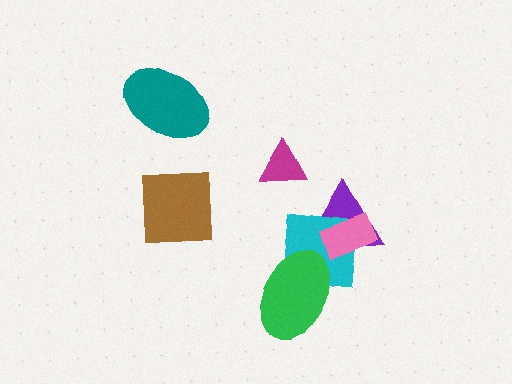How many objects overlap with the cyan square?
3 objects overlap with the cyan square.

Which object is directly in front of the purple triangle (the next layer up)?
The cyan square is directly in front of the purple triangle.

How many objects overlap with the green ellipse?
1 object overlaps with the green ellipse.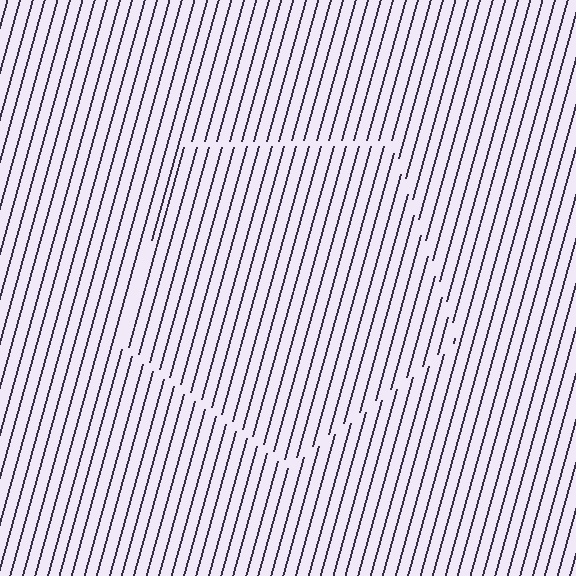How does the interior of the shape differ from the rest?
The interior of the shape contains the same grating, shifted by half a period — the contour is defined by the phase discontinuity where line-ends from the inner and outer gratings abut.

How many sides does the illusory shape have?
5 sides — the line-ends trace a pentagon.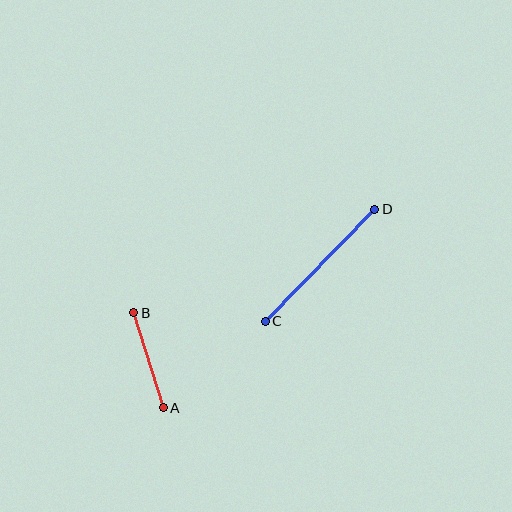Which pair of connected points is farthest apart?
Points C and D are farthest apart.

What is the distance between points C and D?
The distance is approximately 156 pixels.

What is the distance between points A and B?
The distance is approximately 99 pixels.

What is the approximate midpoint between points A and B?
The midpoint is at approximately (148, 360) pixels.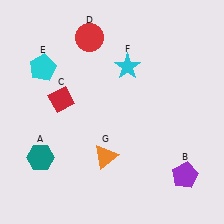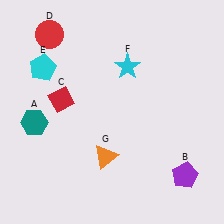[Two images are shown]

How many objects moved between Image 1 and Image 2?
2 objects moved between the two images.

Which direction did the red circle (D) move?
The red circle (D) moved left.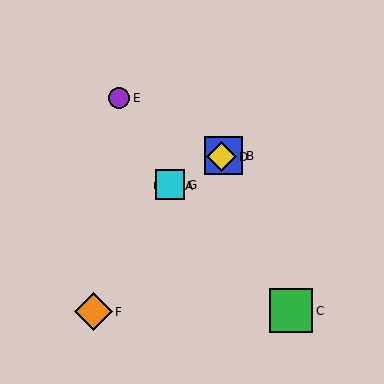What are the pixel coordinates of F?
Object F is at (93, 312).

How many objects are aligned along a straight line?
4 objects (A, B, D, G) are aligned along a straight line.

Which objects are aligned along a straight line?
Objects A, B, D, G are aligned along a straight line.